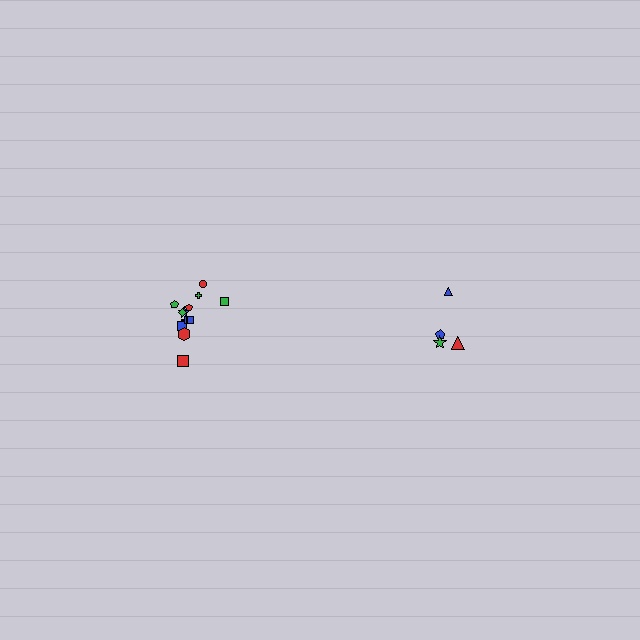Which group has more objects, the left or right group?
The left group.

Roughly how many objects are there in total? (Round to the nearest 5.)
Roughly 15 objects in total.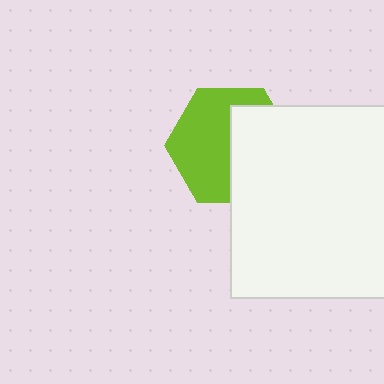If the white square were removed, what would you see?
You would see the complete lime hexagon.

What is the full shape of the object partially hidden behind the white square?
The partially hidden object is a lime hexagon.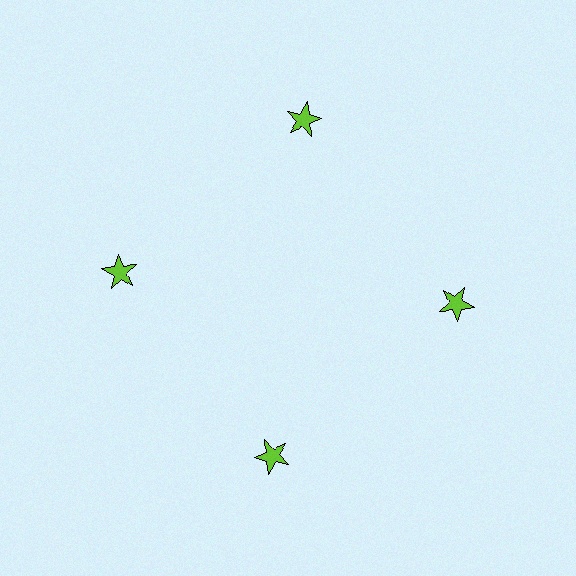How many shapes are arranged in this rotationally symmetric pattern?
There are 4 shapes, arranged in 4 groups of 1.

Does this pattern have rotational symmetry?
Yes, this pattern has 4-fold rotational symmetry. It looks the same after rotating 90 degrees around the center.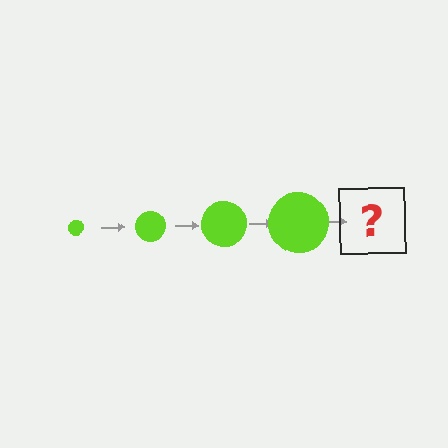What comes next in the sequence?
The next element should be a lime circle, larger than the previous one.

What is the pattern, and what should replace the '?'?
The pattern is that the circle gets progressively larger each step. The '?' should be a lime circle, larger than the previous one.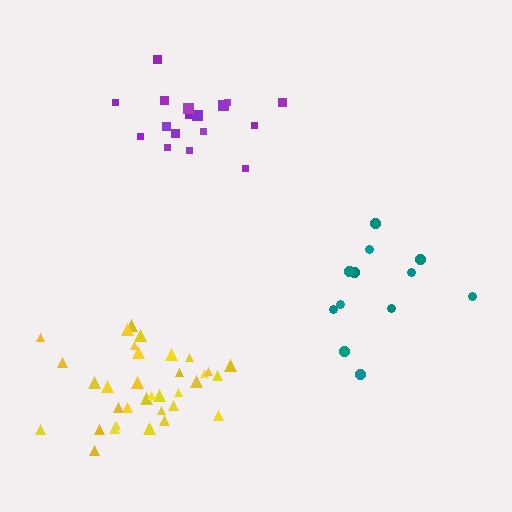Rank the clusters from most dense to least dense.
yellow, purple, teal.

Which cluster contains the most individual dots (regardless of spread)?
Yellow (34).